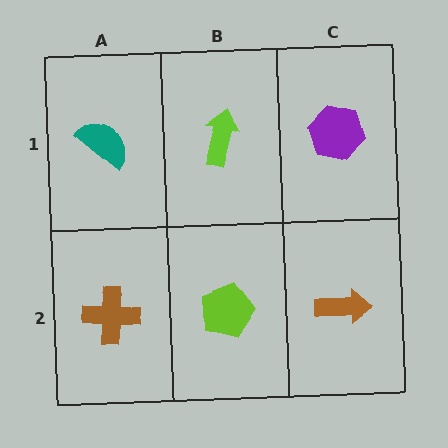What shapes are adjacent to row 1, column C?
A brown arrow (row 2, column C), a lime arrow (row 1, column B).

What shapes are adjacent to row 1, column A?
A brown cross (row 2, column A), a lime arrow (row 1, column B).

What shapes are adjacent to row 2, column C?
A purple hexagon (row 1, column C), a lime pentagon (row 2, column B).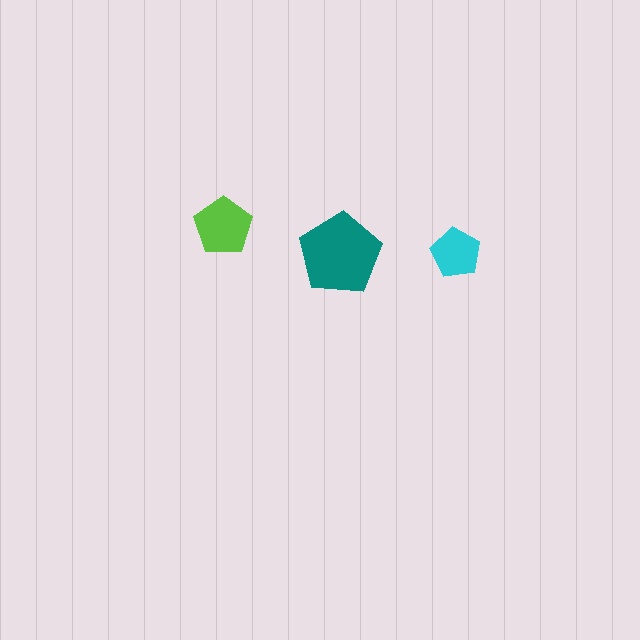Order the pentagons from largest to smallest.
the teal one, the lime one, the cyan one.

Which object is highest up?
The lime pentagon is topmost.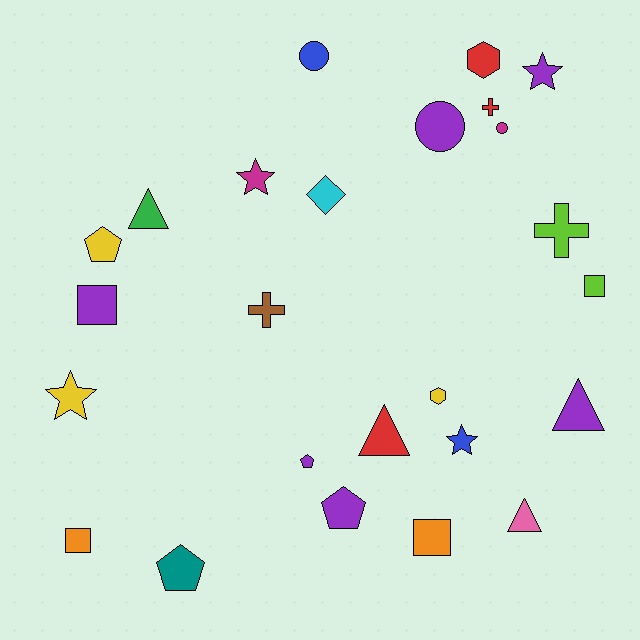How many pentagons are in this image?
There are 4 pentagons.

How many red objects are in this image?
There are 3 red objects.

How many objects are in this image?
There are 25 objects.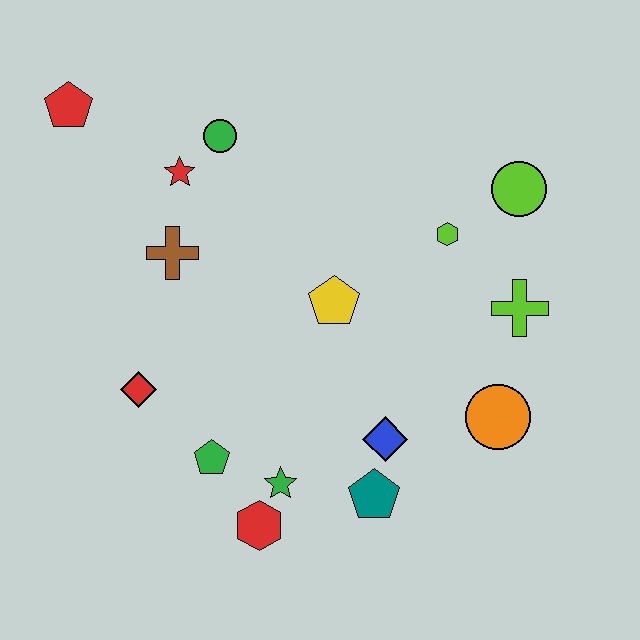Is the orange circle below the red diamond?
Yes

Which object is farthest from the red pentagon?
The orange circle is farthest from the red pentagon.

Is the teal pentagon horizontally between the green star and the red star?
No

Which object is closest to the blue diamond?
The teal pentagon is closest to the blue diamond.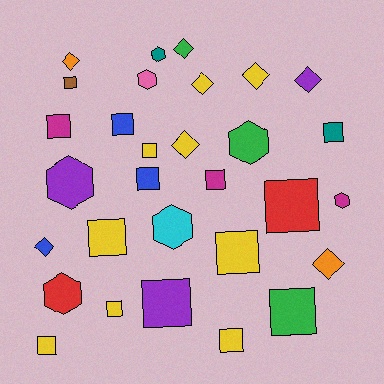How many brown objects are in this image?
There is 1 brown object.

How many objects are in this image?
There are 30 objects.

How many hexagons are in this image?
There are 7 hexagons.